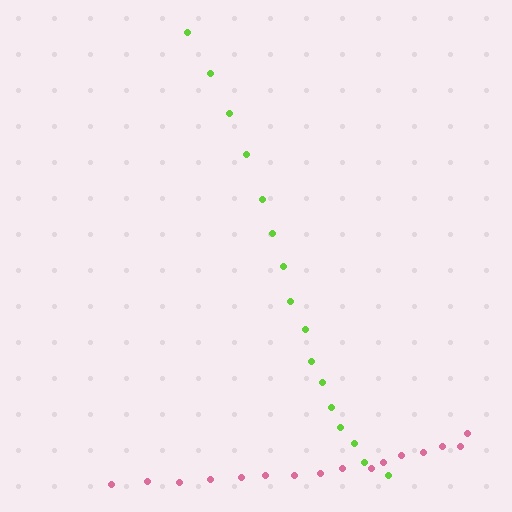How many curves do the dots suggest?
There are 2 distinct paths.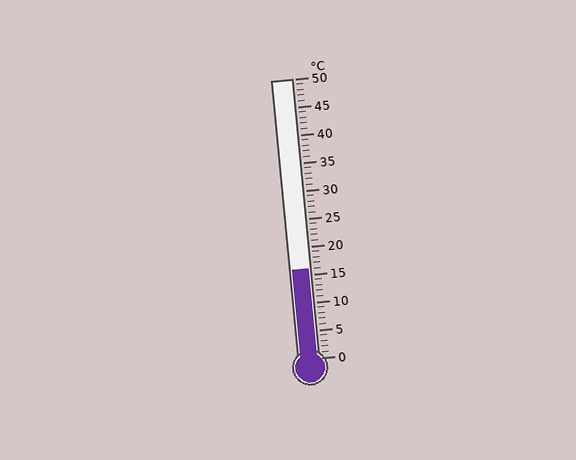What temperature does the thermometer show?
The thermometer shows approximately 16°C.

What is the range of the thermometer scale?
The thermometer scale ranges from 0°C to 50°C.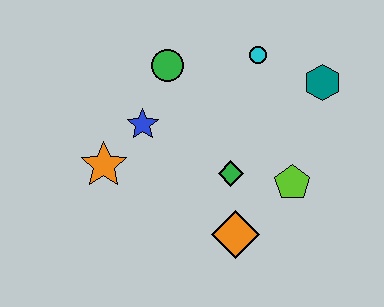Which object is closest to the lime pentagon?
The green diamond is closest to the lime pentagon.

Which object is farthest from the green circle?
The orange diamond is farthest from the green circle.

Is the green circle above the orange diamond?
Yes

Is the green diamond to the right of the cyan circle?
No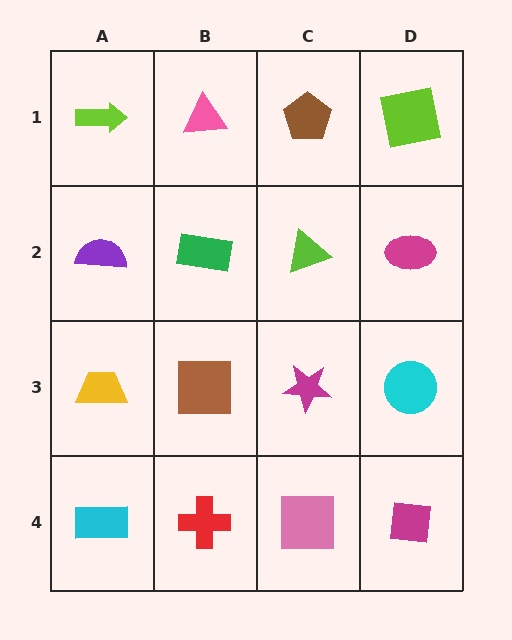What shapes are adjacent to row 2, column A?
A lime arrow (row 1, column A), a yellow trapezoid (row 3, column A), a green rectangle (row 2, column B).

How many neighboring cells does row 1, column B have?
3.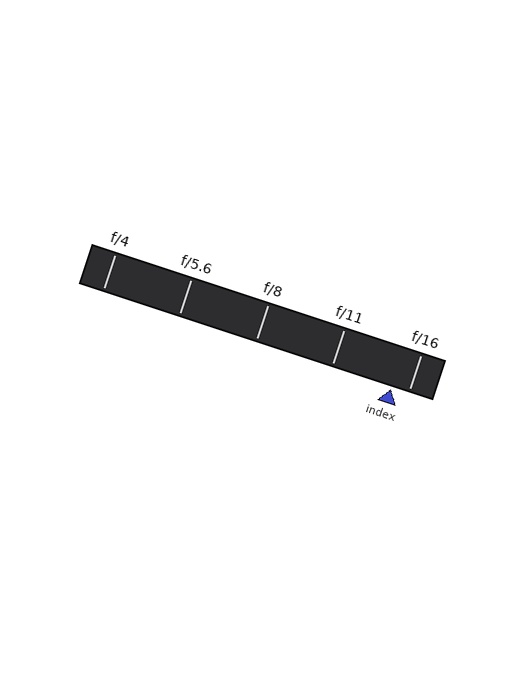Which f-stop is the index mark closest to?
The index mark is closest to f/16.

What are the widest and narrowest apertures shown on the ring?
The widest aperture shown is f/4 and the narrowest is f/16.